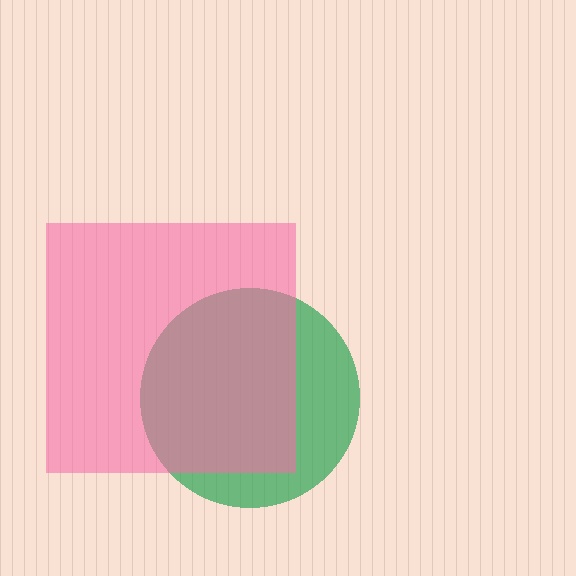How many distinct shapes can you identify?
There are 2 distinct shapes: a green circle, a pink square.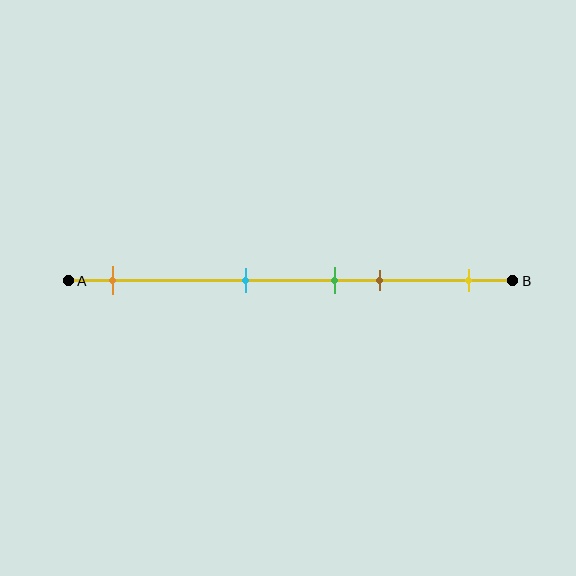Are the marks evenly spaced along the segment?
No, the marks are not evenly spaced.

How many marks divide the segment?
There are 5 marks dividing the segment.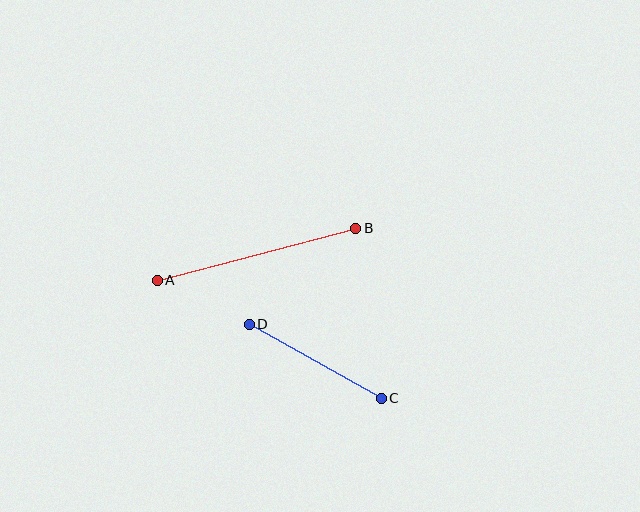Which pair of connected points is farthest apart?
Points A and B are farthest apart.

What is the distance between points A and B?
The distance is approximately 205 pixels.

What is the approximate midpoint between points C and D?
The midpoint is at approximately (315, 361) pixels.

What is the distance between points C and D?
The distance is approximately 151 pixels.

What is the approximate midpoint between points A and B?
The midpoint is at approximately (256, 254) pixels.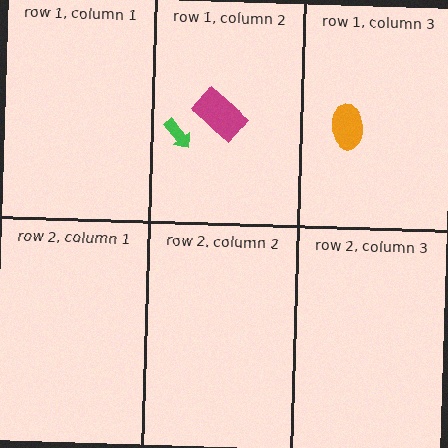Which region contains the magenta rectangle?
The row 1, column 2 region.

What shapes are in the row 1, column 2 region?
The magenta rectangle, the green arrow.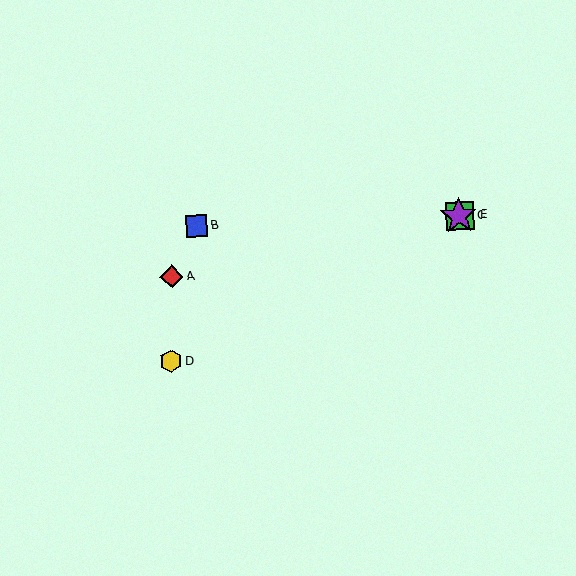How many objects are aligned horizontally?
3 objects (B, C, E) are aligned horizontally.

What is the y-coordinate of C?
Object C is at y≈216.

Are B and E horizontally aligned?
Yes, both are at y≈226.